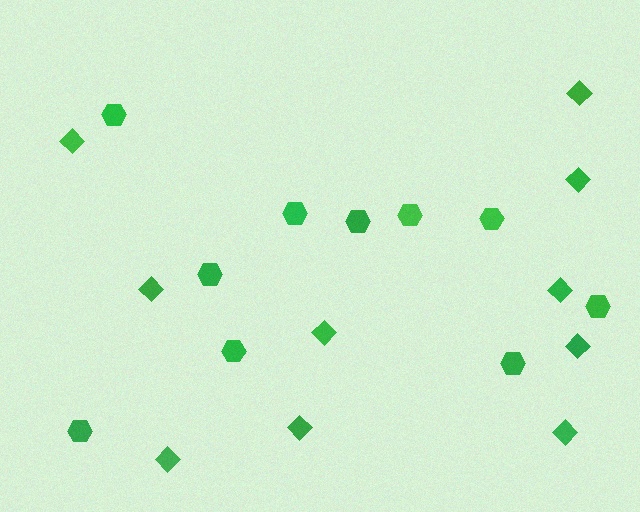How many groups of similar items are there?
There are 2 groups: one group of hexagons (10) and one group of diamonds (10).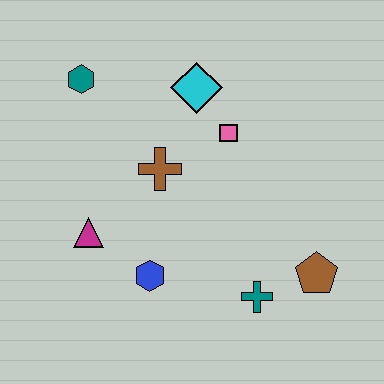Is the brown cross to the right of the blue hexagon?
Yes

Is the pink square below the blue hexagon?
No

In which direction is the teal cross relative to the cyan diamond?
The teal cross is below the cyan diamond.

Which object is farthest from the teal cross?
The teal hexagon is farthest from the teal cross.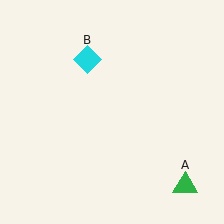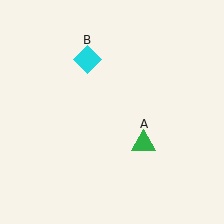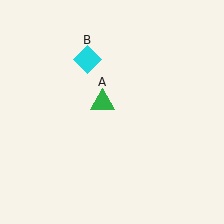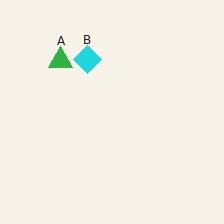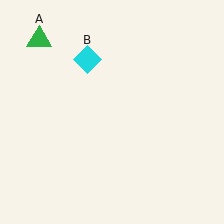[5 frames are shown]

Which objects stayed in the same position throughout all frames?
Cyan diamond (object B) remained stationary.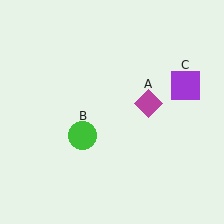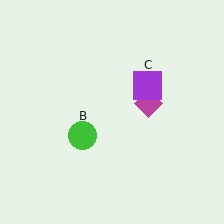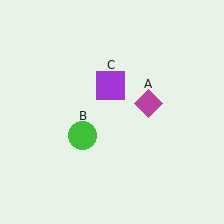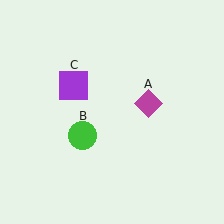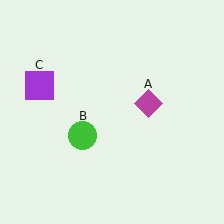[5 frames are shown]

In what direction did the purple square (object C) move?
The purple square (object C) moved left.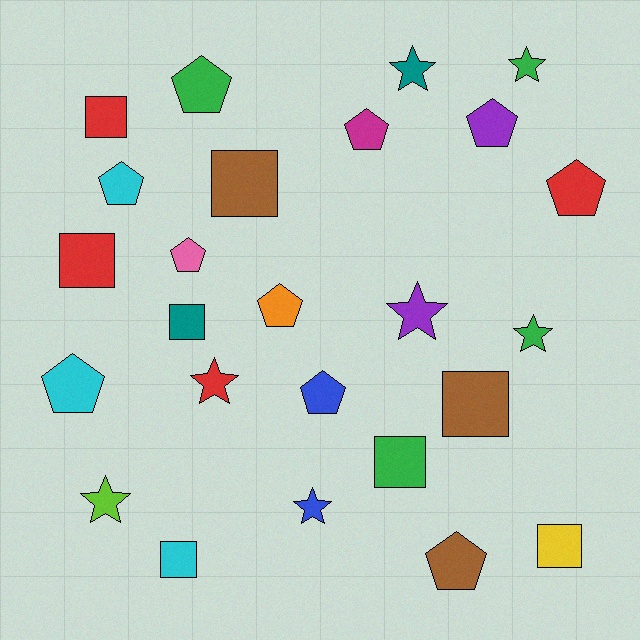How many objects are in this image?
There are 25 objects.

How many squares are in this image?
There are 8 squares.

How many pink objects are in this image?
There is 1 pink object.